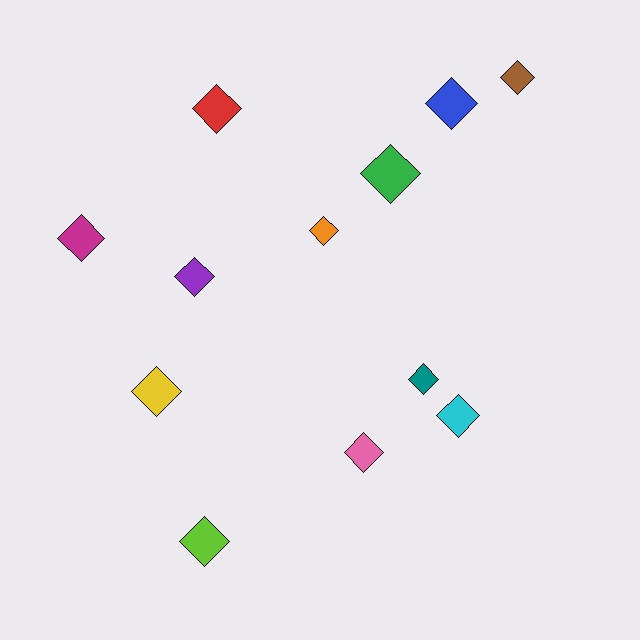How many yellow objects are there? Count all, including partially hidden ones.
There is 1 yellow object.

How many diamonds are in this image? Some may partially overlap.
There are 12 diamonds.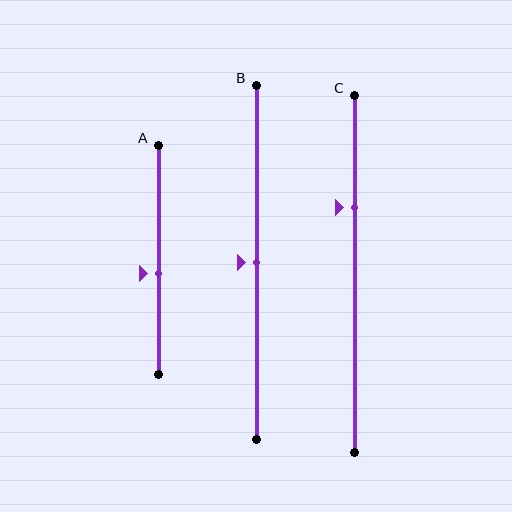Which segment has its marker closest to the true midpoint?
Segment B has its marker closest to the true midpoint.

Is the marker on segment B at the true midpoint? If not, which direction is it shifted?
Yes, the marker on segment B is at the true midpoint.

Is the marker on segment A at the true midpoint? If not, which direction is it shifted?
No, the marker on segment A is shifted downward by about 6% of the segment length.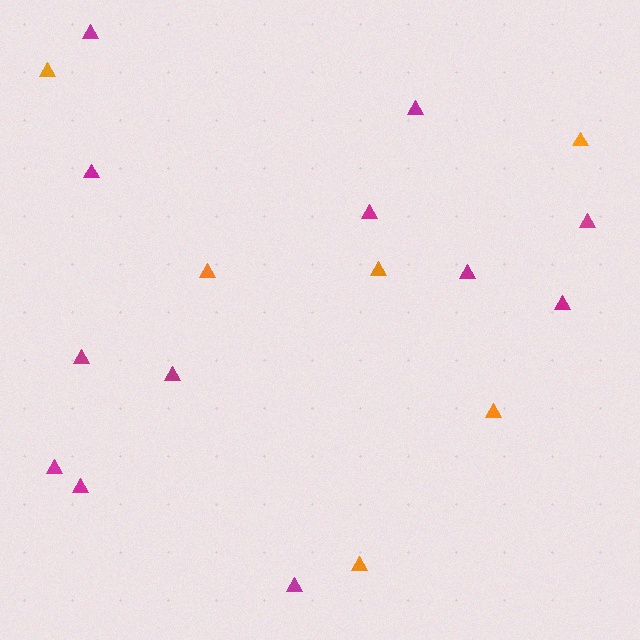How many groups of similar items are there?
There are 2 groups: one group of magenta triangles (12) and one group of orange triangles (6).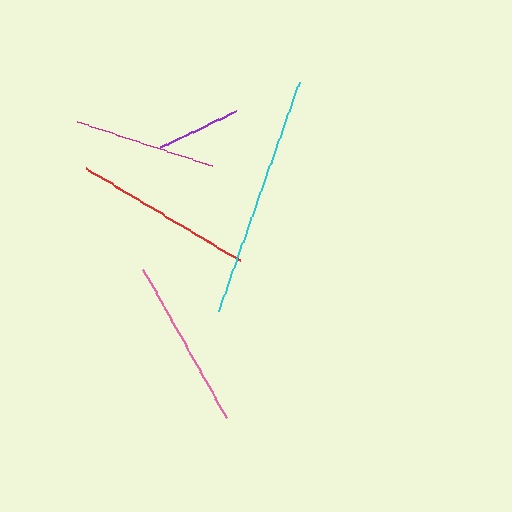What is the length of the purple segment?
The purple segment is approximately 84 pixels long.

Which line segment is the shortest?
The purple line is the shortest at approximately 84 pixels.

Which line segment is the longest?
The cyan line is the longest at approximately 242 pixels.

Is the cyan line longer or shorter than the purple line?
The cyan line is longer than the purple line.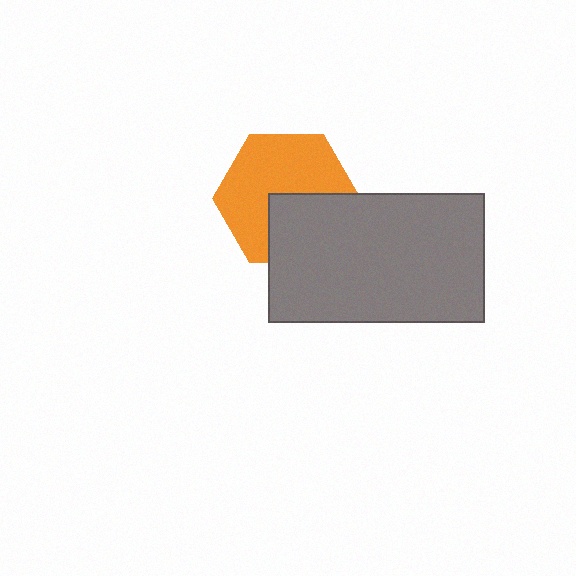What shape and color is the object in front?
The object in front is a gray rectangle.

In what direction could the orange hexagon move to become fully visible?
The orange hexagon could move up. That would shift it out from behind the gray rectangle entirely.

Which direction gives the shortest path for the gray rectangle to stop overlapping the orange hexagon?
Moving down gives the shortest separation.